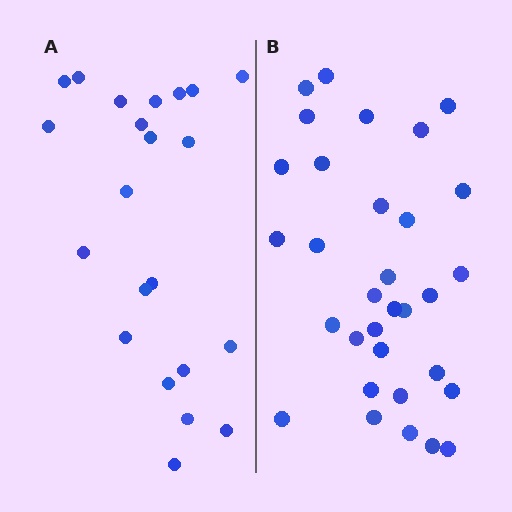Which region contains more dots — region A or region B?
Region B (the right region) has more dots.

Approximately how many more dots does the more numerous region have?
Region B has roughly 10 or so more dots than region A.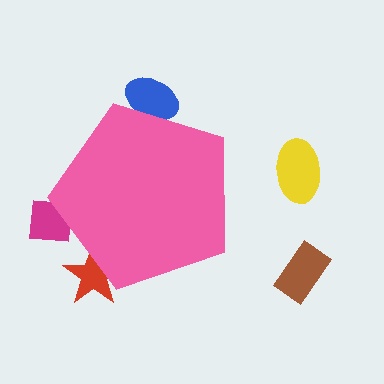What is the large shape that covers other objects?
A pink pentagon.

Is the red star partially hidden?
Yes, the red star is partially hidden behind the pink pentagon.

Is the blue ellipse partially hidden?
Yes, the blue ellipse is partially hidden behind the pink pentagon.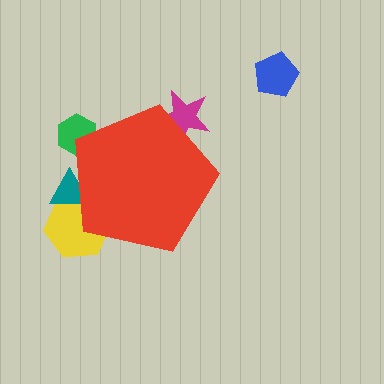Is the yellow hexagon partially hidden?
Yes, the yellow hexagon is partially hidden behind the red pentagon.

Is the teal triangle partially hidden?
Yes, the teal triangle is partially hidden behind the red pentagon.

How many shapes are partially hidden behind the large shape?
4 shapes are partially hidden.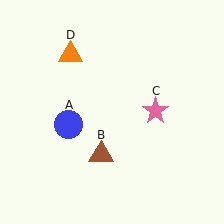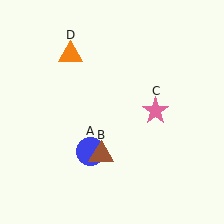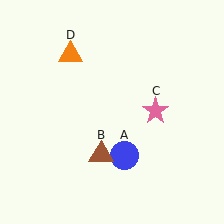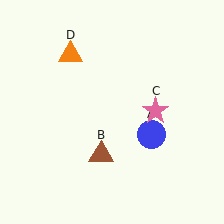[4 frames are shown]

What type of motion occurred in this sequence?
The blue circle (object A) rotated counterclockwise around the center of the scene.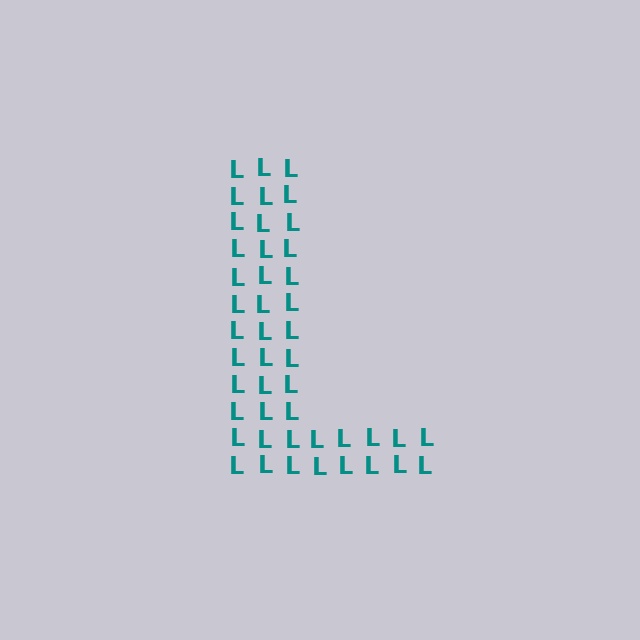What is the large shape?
The large shape is the letter L.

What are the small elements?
The small elements are letter L's.